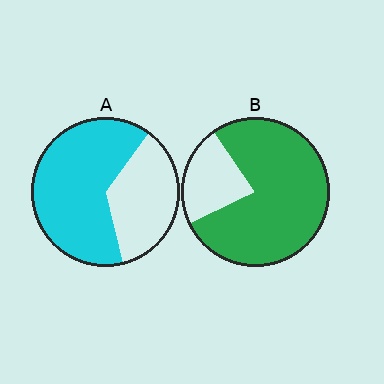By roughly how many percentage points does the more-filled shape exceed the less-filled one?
By roughly 15 percentage points (B over A).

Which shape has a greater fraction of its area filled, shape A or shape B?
Shape B.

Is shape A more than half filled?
Yes.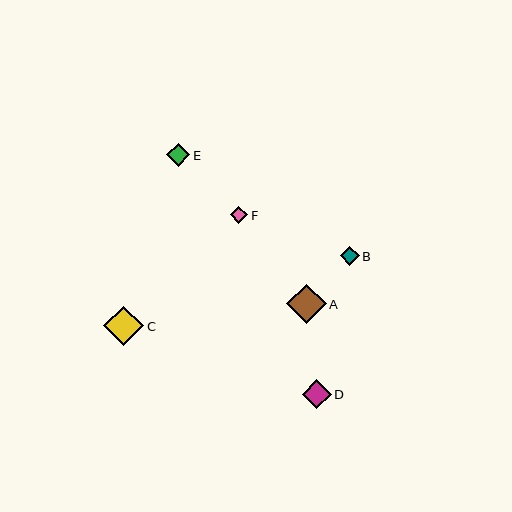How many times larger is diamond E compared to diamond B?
Diamond E is approximately 1.2 times the size of diamond B.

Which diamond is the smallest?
Diamond F is the smallest with a size of approximately 17 pixels.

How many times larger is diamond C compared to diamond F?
Diamond C is approximately 2.3 times the size of diamond F.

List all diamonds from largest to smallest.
From largest to smallest: C, A, D, E, B, F.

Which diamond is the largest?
Diamond C is the largest with a size of approximately 40 pixels.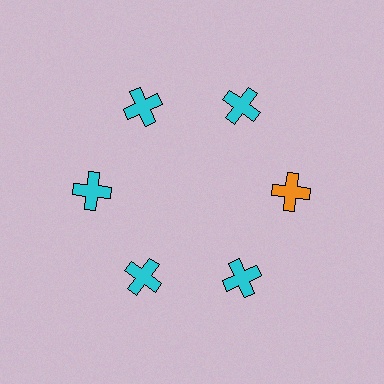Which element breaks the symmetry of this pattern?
The orange cross at roughly the 3 o'clock position breaks the symmetry. All other shapes are cyan crosses.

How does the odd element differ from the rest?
It has a different color: orange instead of cyan.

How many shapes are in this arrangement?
There are 6 shapes arranged in a ring pattern.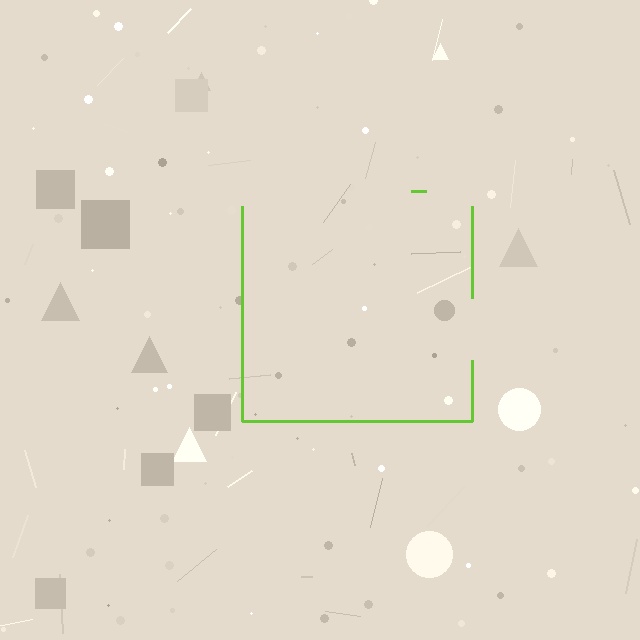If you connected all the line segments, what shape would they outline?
They would outline a square.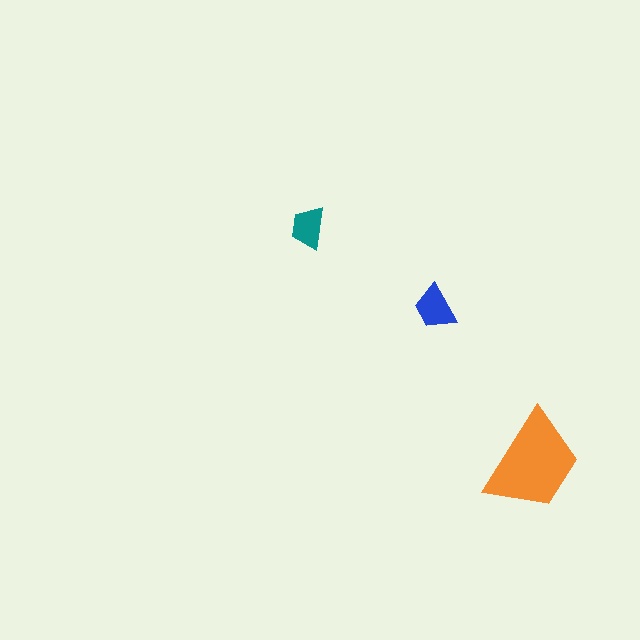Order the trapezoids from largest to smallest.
the orange one, the blue one, the teal one.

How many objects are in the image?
There are 3 objects in the image.